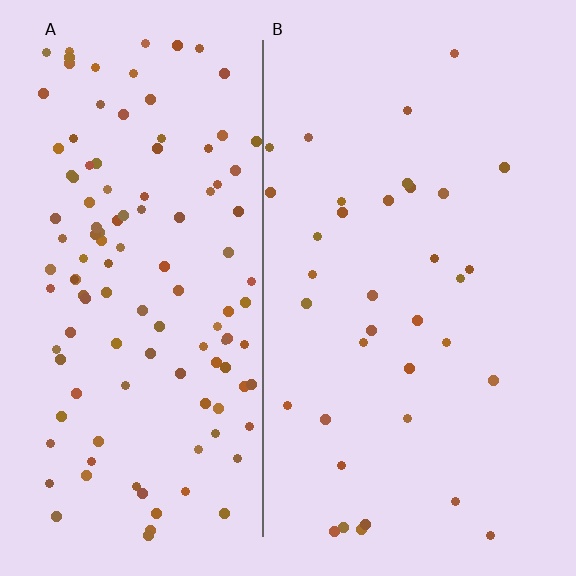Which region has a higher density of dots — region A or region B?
A (the left).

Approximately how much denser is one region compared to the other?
Approximately 3.4× — region A over region B.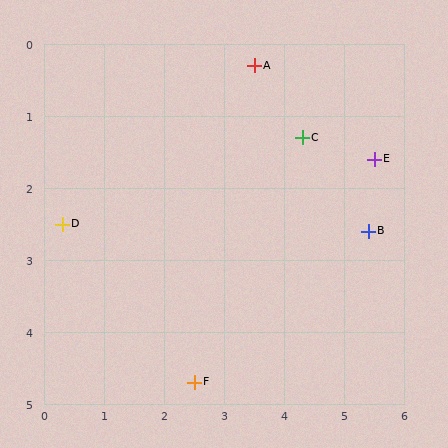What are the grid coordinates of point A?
Point A is at approximately (3.5, 0.3).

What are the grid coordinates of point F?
Point F is at approximately (2.5, 4.7).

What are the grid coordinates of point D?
Point D is at approximately (0.3, 2.5).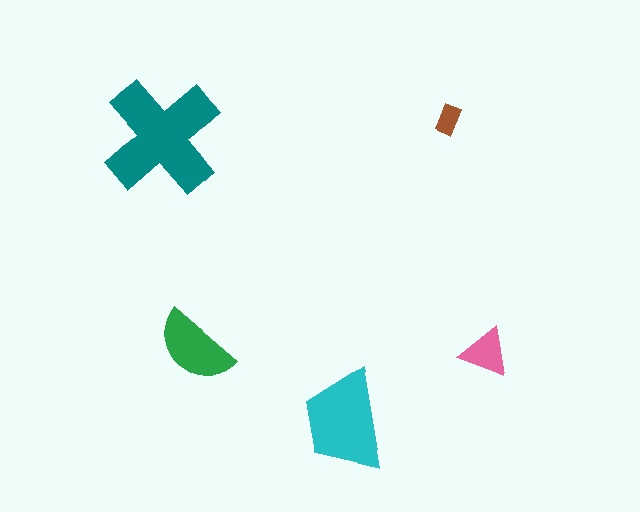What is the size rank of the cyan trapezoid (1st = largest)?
2nd.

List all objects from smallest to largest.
The brown rectangle, the pink triangle, the green semicircle, the cyan trapezoid, the teal cross.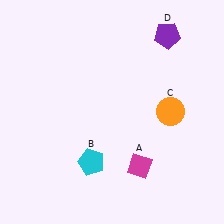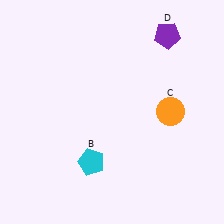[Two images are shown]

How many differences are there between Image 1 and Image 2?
There is 1 difference between the two images.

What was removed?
The magenta diamond (A) was removed in Image 2.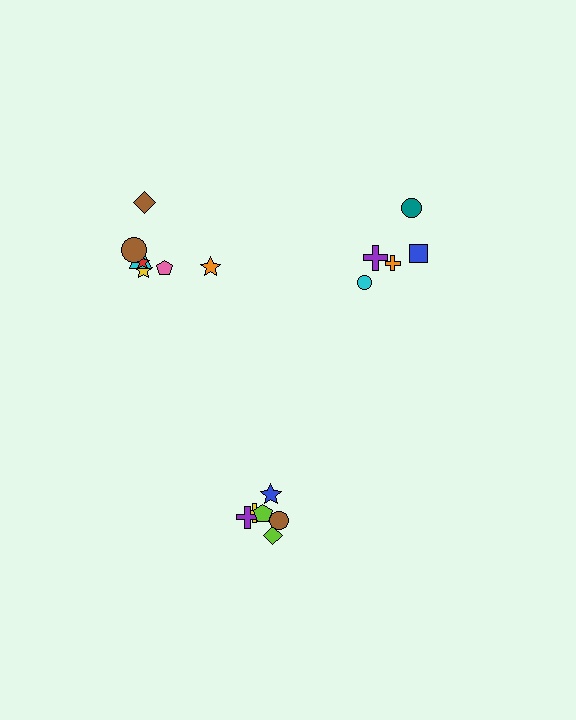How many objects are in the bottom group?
There are 6 objects.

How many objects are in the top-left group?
There are 7 objects.